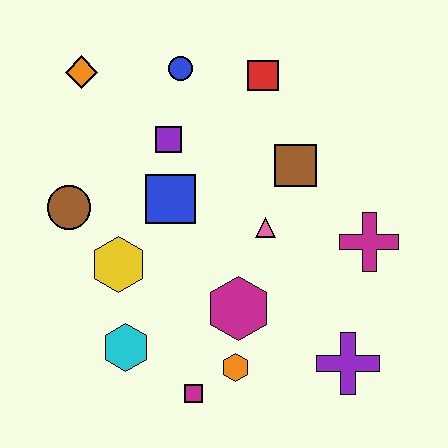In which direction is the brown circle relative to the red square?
The brown circle is to the left of the red square.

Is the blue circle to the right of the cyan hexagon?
Yes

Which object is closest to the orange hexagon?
The magenta square is closest to the orange hexagon.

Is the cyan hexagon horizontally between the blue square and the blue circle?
No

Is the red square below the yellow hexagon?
No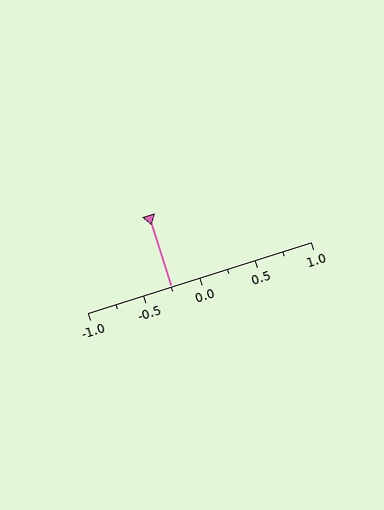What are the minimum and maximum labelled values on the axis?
The axis runs from -1.0 to 1.0.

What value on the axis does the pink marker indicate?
The marker indicates approximately -0.25.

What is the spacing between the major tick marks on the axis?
The major ticks are spaced 0.5 apart.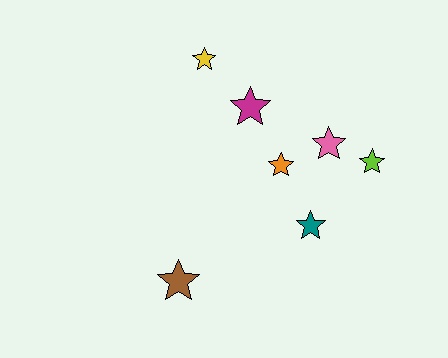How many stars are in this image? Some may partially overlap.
There are 7 stars.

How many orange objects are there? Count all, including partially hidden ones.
There is 1 orange object.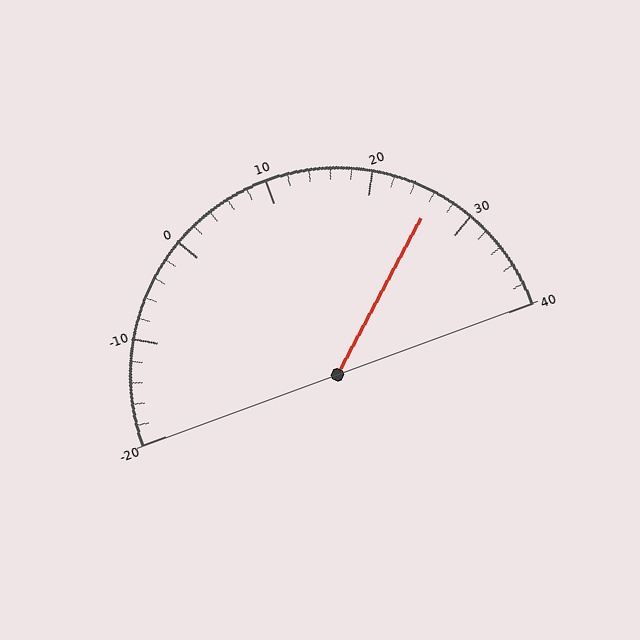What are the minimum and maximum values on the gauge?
The gauge ranges from -20 to 40.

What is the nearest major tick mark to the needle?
The nearest major tick mark is 30.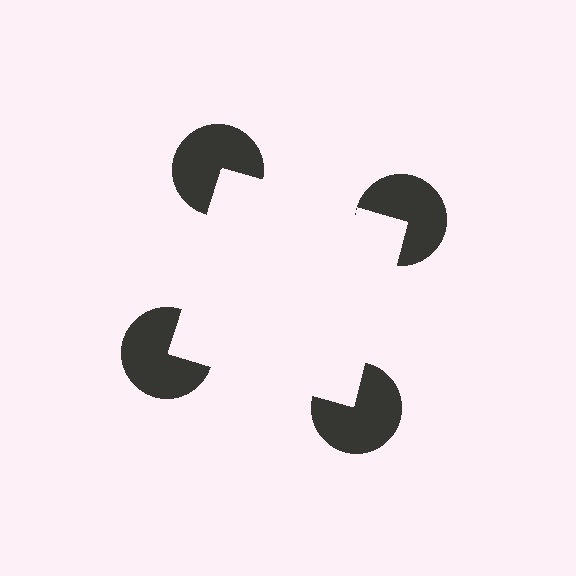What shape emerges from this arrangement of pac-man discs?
An illusory square — its edges are inferred from the aligned wedge cuts in the pac-man discs, not physically drawn.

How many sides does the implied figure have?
4 sides.